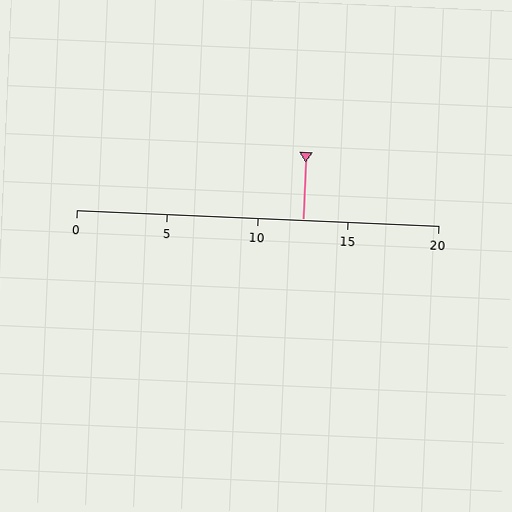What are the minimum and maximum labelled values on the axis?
The axis runs from 0 to 20.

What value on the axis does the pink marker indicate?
The marker indicates approximately 12.5.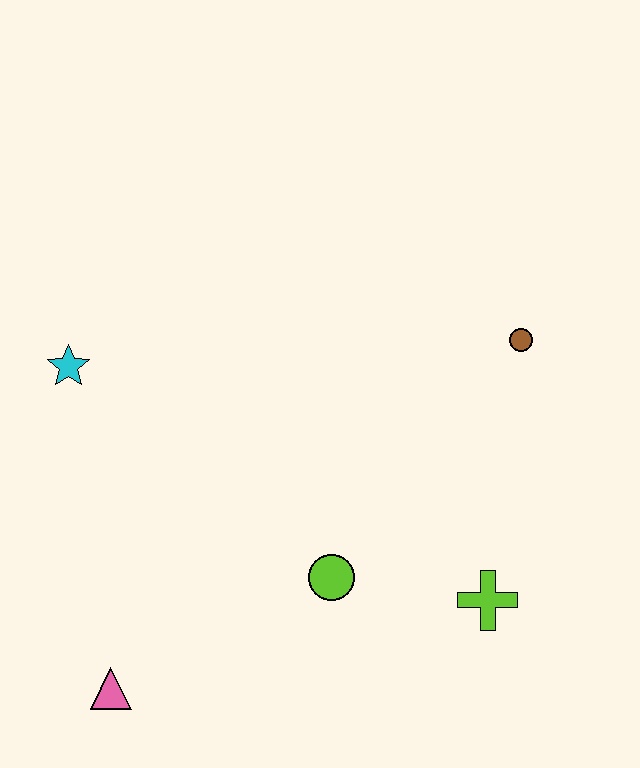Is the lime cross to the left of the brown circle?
Yes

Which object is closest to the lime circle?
The lime cross is closest to the lime circle.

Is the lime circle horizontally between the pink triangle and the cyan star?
No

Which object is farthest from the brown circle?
The pink triangle is farthest from the brown circle.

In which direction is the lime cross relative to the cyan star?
The lime cross is to the right of the cyan star.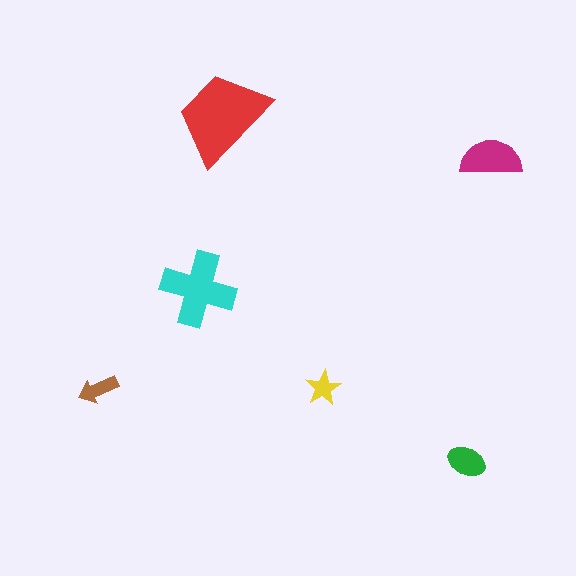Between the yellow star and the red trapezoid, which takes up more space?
The red trapezoid.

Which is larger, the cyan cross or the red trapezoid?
The red trapezoid.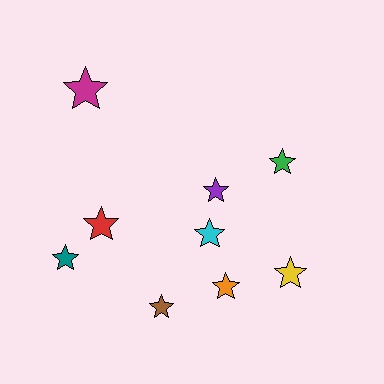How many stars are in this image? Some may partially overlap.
There are 9 stars.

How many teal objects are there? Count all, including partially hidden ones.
There is 1 teal object.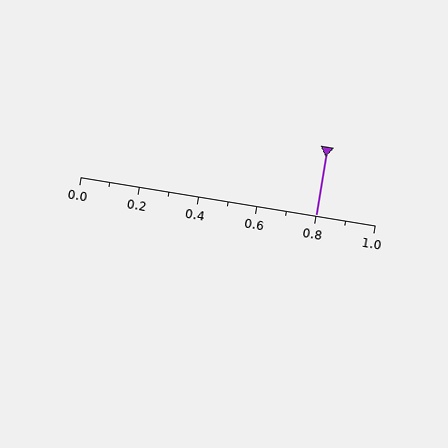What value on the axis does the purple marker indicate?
The marker indicates approximately 0.8.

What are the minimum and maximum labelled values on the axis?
The axis runs from 0.0 to 1.0.